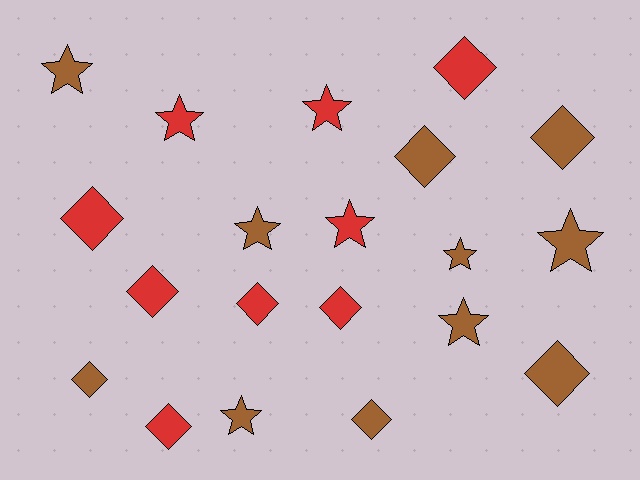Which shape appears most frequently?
Diamond, with 11 objects.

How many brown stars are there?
There are 6 brown stars.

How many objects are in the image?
There are 20 objects.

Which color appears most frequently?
Brown, with 11 objects.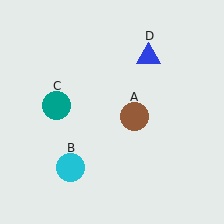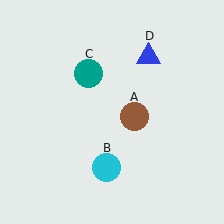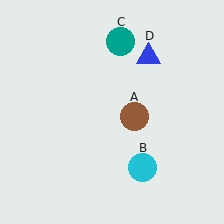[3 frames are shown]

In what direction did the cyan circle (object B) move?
The cyan circle (object B) moved right.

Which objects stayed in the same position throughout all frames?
Brown circle (object A) and blue triangle (object D) remained stationary.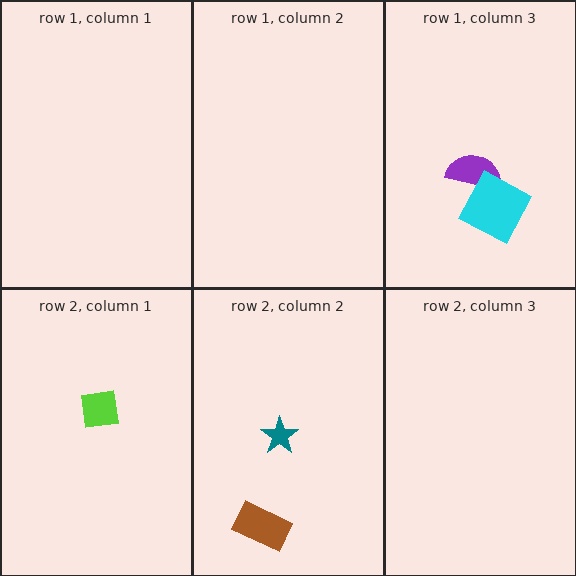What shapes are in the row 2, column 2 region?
The brown rectangle, the teal star.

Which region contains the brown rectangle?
The row 2, column 2 region.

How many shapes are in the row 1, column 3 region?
2.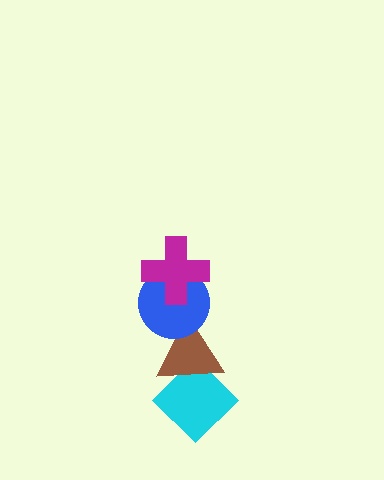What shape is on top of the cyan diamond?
The brown triangle is on top of the cyan diamond.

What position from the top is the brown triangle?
The brown triangle is 3rd from the top.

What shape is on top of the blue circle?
The magenta cross is on top of the blue circle.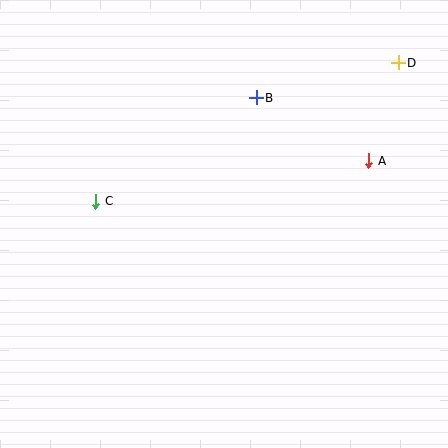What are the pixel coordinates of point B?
Point B is at (256, 98).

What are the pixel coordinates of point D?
Point D is at (398, 63).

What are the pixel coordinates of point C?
Point C is at (96, 201).